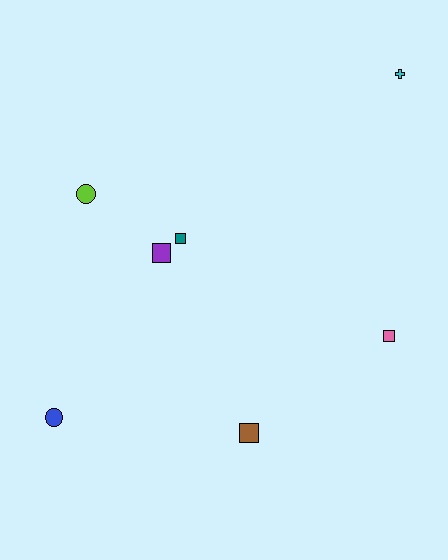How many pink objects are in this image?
There is 1 pink object.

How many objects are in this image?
There are 7 objects.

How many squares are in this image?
There are 4 squares.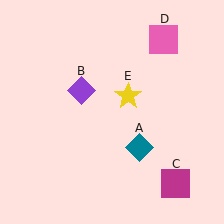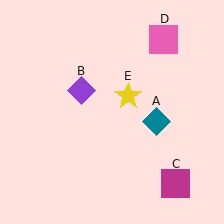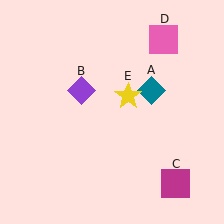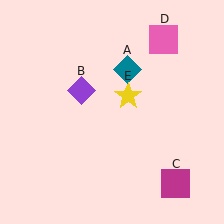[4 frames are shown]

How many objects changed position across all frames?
1 object changed position: teal diamond (object A).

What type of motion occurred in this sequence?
The teal diamond (object A) rotated counterclockwise around the center of the scene.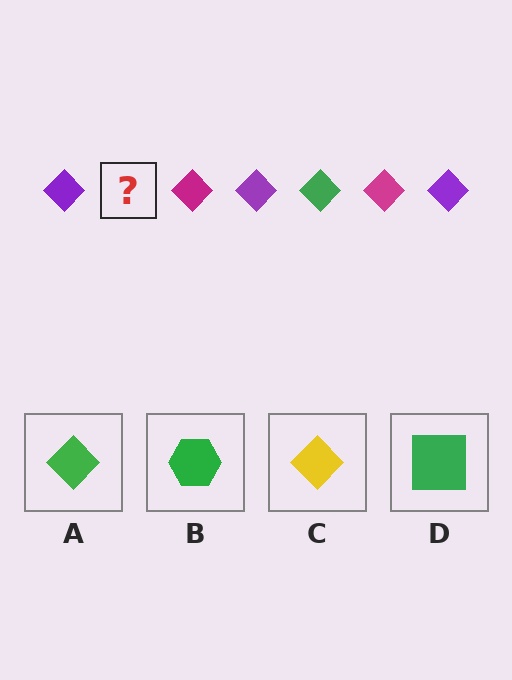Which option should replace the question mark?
Option A.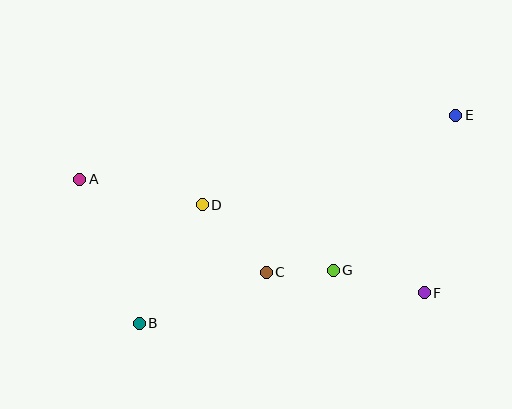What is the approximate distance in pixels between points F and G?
The distance between F and G is approximately 94 pixels.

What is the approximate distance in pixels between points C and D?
The distance between C and D is approximately 93 pixels.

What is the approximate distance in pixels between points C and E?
The distance between C and E is approximately 246 pixels.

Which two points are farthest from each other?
Points A and E are farthest from each other.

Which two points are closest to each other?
Points C and G are closest to each other.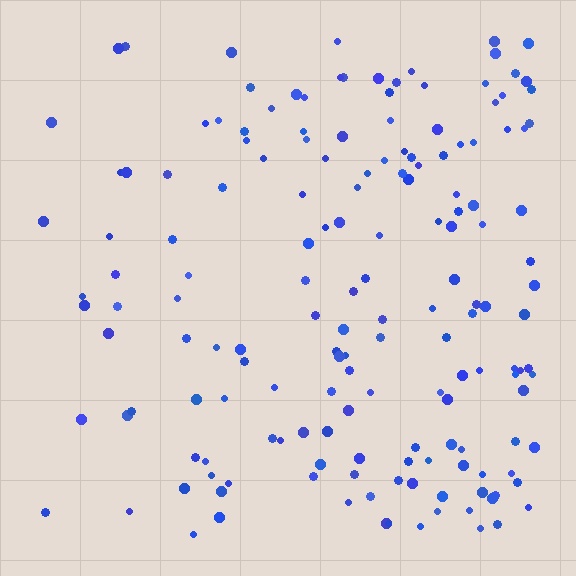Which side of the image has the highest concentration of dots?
The right.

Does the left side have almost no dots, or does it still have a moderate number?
Still a moderate number, just noticeably fewer than the right.